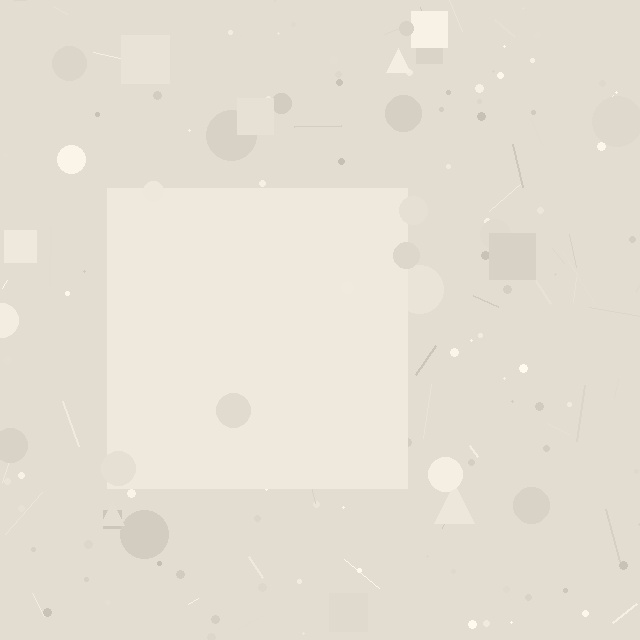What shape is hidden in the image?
A square is hidden in the image.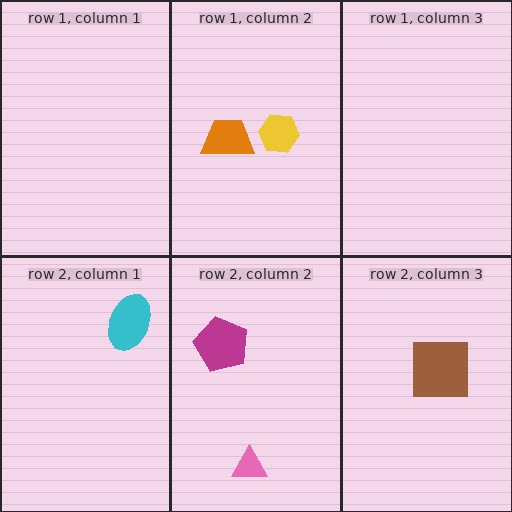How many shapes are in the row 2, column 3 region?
1.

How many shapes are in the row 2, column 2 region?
2.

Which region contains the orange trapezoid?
The row 1, column 2 region.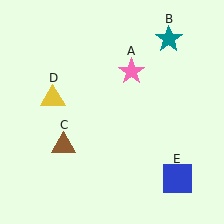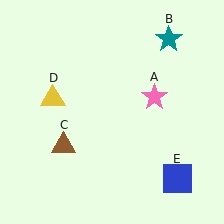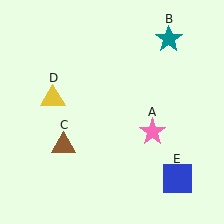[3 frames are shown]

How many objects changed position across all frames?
1 object changed position: pink star (object A).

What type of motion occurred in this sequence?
The pink star (object A) rotated clockwise around the center of the scene.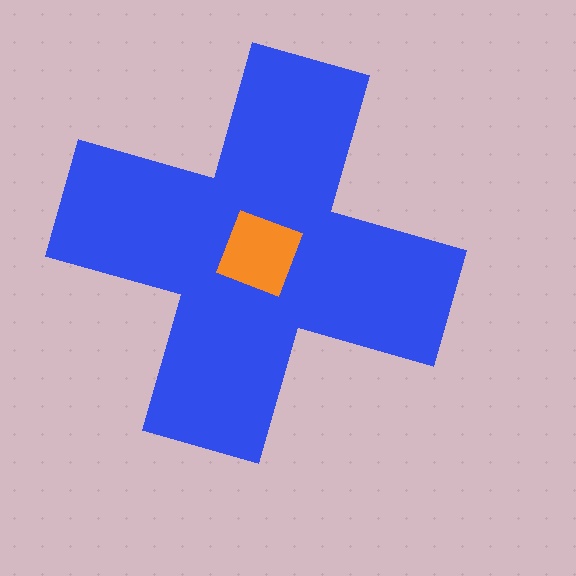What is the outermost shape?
The blue cross.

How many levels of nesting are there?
2.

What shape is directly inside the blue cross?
The orange diamond.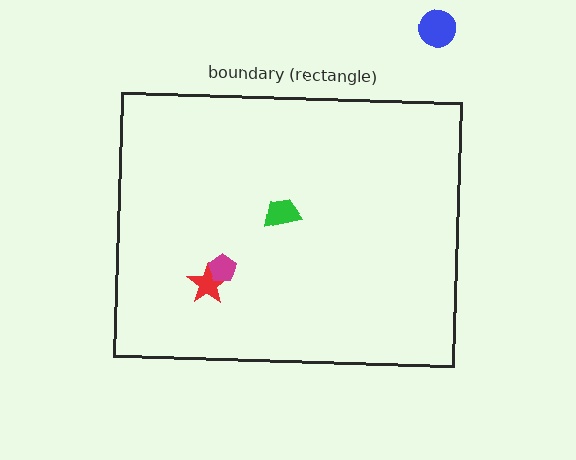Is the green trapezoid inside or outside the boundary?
Inside.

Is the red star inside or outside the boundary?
Inside.